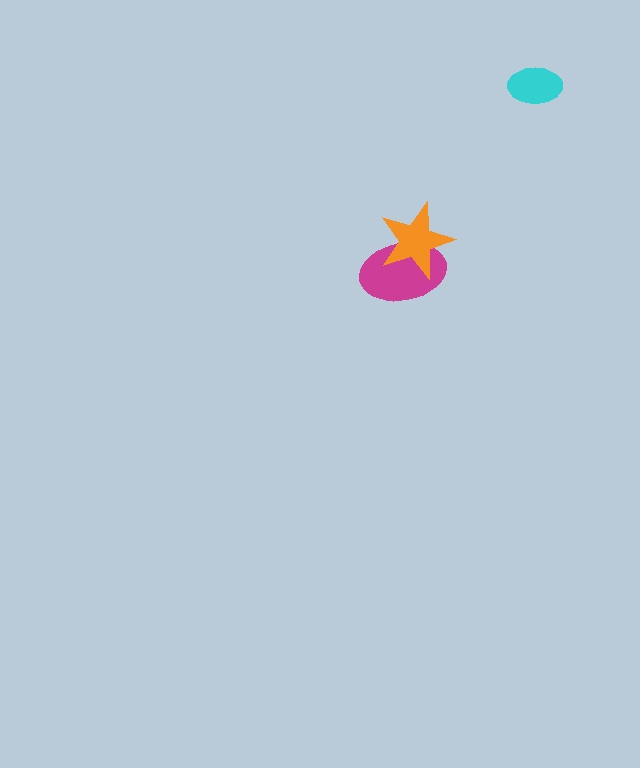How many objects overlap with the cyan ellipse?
0 objects overlap with the cyan ellipse.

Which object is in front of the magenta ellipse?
The orange star is in front of the magenta ellipse.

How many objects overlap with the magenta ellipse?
1 object overlaps with the magenta ellipse.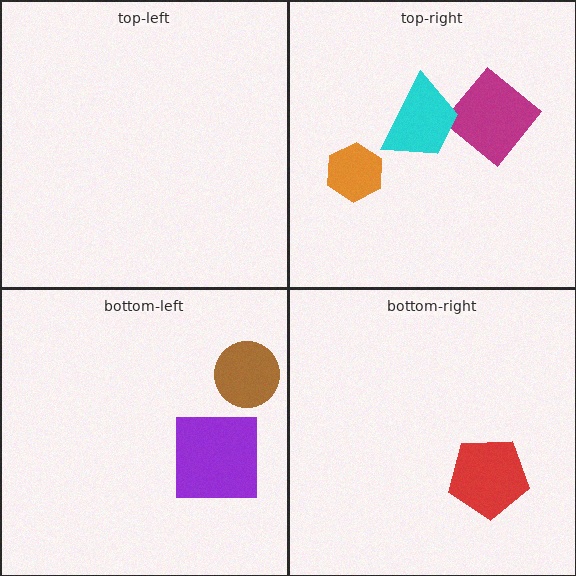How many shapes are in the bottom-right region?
1.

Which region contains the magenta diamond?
The top-right region.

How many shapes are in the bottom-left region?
2.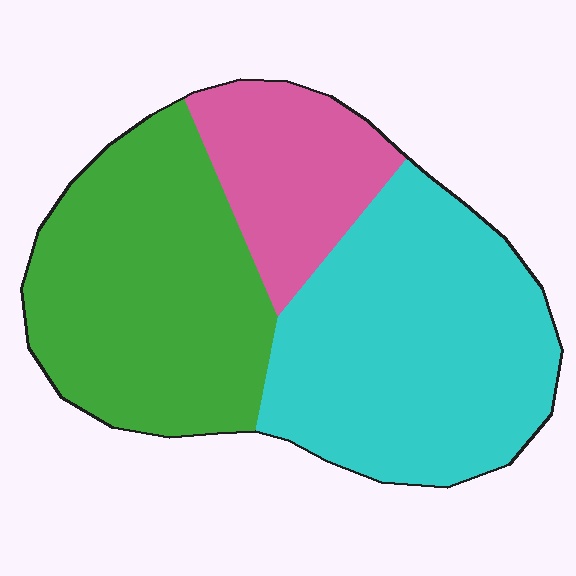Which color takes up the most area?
Cyan, at roughly 45%.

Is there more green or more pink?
Green.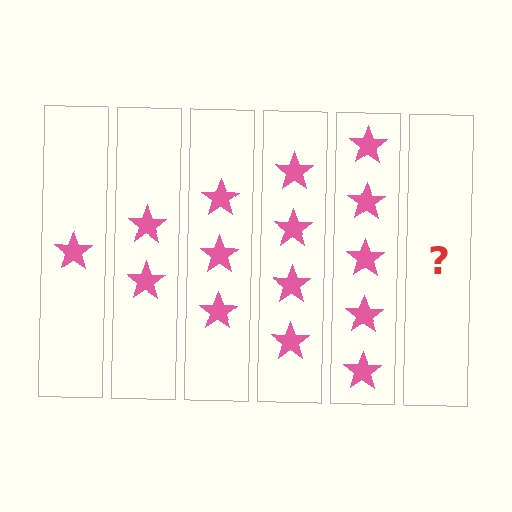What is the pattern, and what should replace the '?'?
The pattern is that each step adds one more star. The '?' should be 6 stars.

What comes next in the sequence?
The next element should be 6 stars.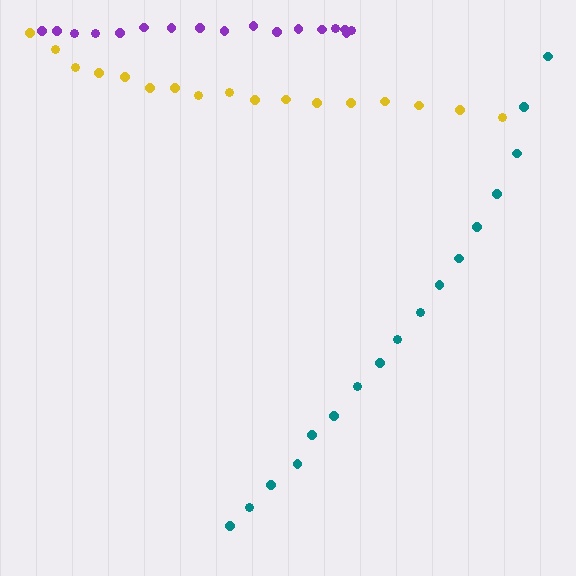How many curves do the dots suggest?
There are 3 distinct paths.